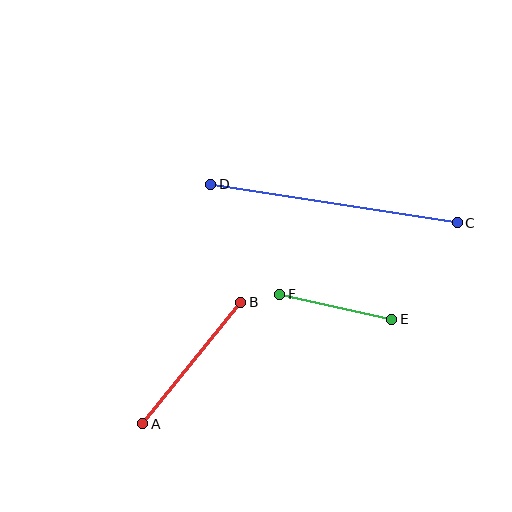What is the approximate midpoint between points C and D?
The midpoint is at approximately (334, 203) pixels.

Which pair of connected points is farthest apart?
Points C and D are farthest apart.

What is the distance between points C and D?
The distance is approximately 250 pixels.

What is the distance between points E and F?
The distance is approximately 115 pixels.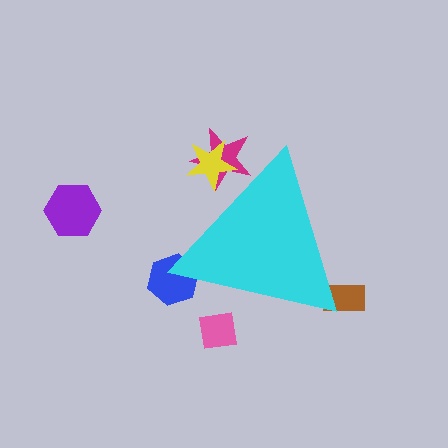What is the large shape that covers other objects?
A cyan triangle.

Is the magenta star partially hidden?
Yes, the magenta star is partially hidden behind the cyan triangle.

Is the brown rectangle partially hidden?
Yes, the brown rectangle is partially hidden behind the cyan triangle.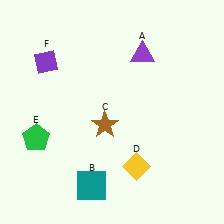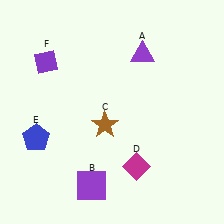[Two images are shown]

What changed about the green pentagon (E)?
In Image 1, E is green. In Image 2, it changed to blue.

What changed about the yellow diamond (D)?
In Image 1, D is yellow. In Image 2, it changed to magenta.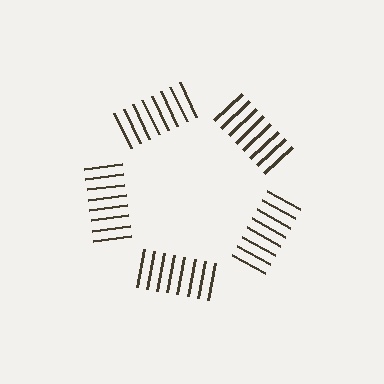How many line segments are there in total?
40 — 8 along each of the 5 edges.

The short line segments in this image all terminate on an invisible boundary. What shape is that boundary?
An illusory pentagon — the line segments terminate on its edges but no continuous stroke is drawn.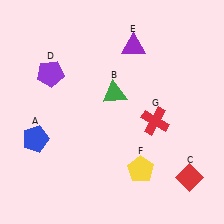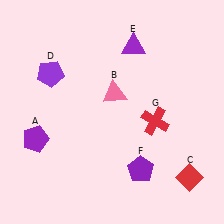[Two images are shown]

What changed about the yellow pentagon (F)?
In Image 1, F is yellow. In Image 2, it changed to purple.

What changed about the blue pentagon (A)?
In Image 1, A is blue. In Image 2, it changed to purple.